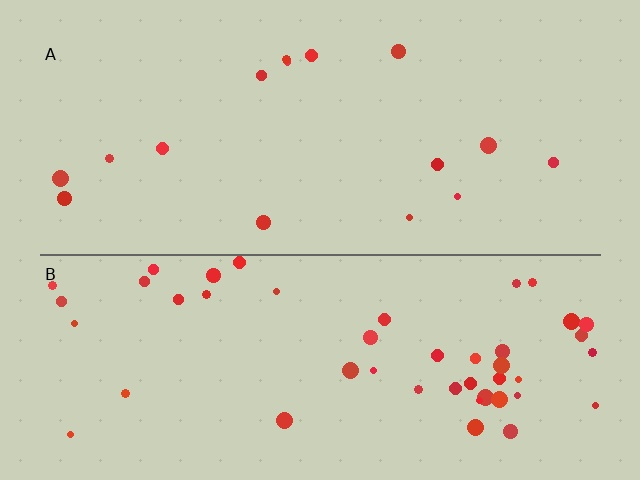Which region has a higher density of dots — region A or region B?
B (the bottom).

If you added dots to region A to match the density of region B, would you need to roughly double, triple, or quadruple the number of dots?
Approximately triple.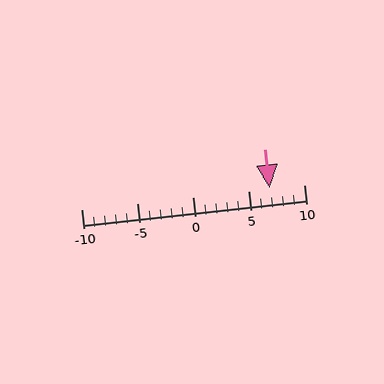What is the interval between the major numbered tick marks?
The major tick marks are spaced 5 units apart.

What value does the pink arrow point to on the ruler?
The pink arrow points to approximately 7.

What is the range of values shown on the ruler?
The ruler shows values from -10 to 10.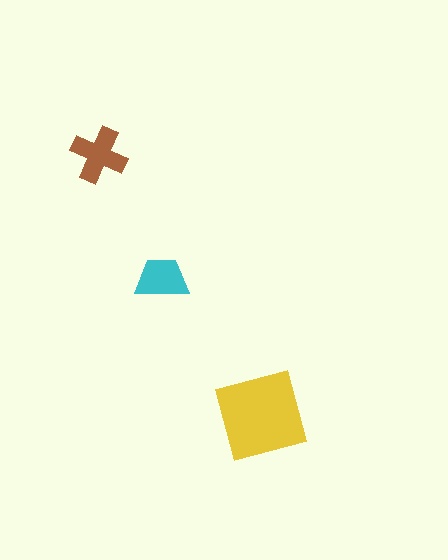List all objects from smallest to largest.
The cyan trapezoid, the brown cross, the yellow square.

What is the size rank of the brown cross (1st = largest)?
2nd.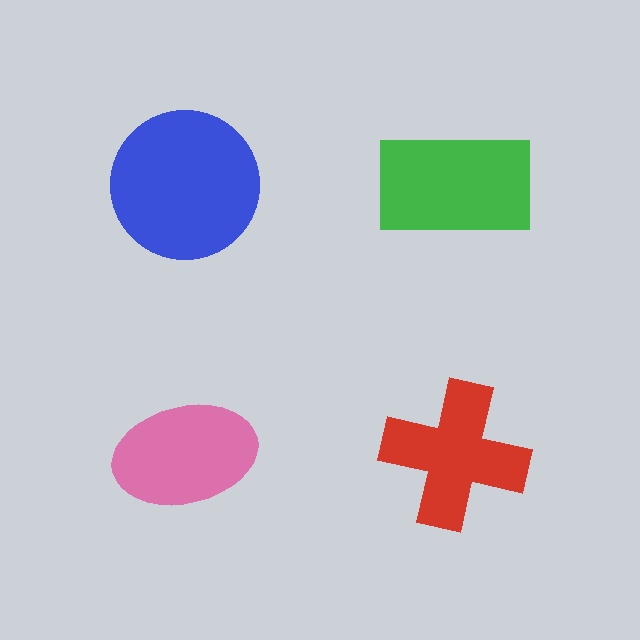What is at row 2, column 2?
A red cross.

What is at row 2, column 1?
A pink ellipse.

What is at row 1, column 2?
A green rectangle.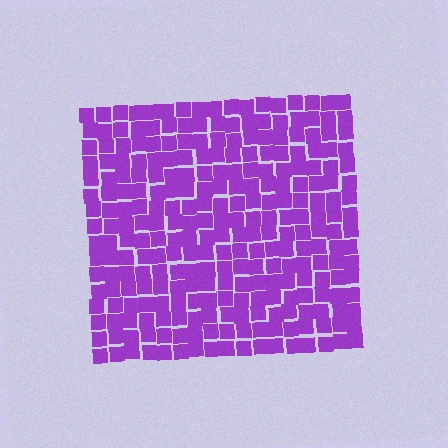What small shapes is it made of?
It is made of small squares.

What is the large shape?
The large shape is a square.